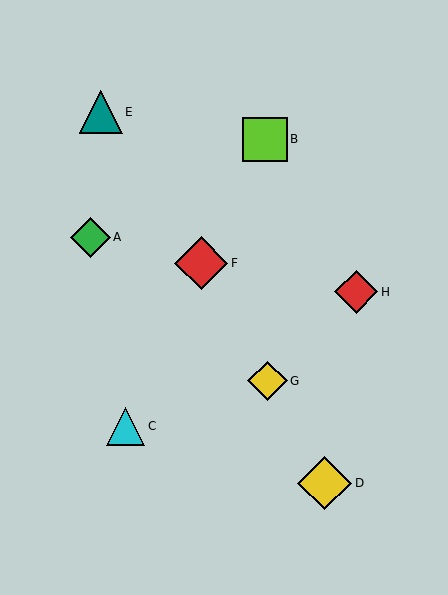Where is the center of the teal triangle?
The center of the teal triangle is at (101, 112).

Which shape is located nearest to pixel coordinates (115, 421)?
The cyan triangle (labeled C) at (125, 426) is nearest to that location.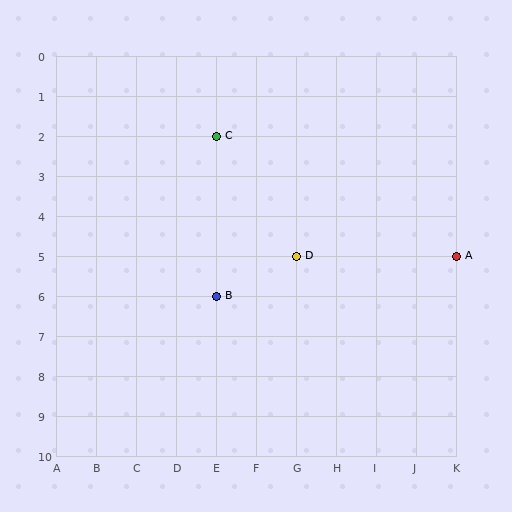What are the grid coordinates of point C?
Point C is at grid coordinates (E, 2).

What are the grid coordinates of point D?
Point D is at grid coordinates (G, 5).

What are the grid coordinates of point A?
Point A is at grid coordinates (K, 5).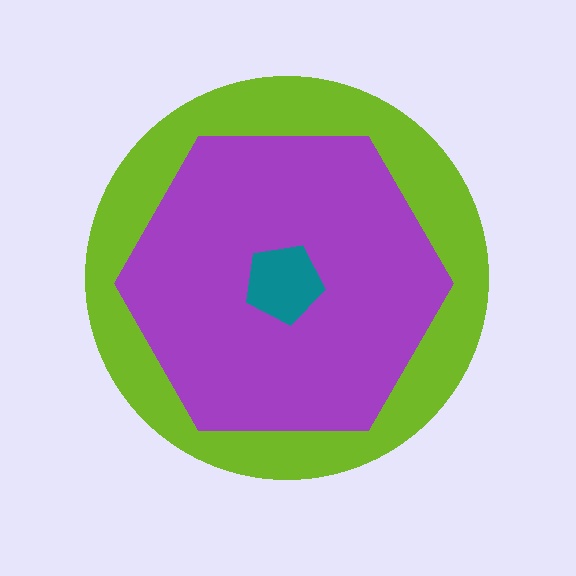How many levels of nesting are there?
3.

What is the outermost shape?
The lime circle.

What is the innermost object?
The teal pentagon.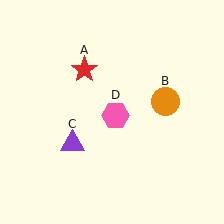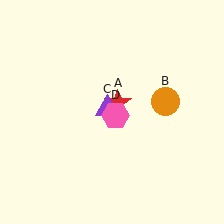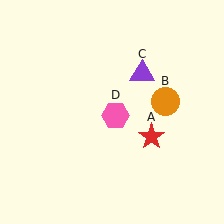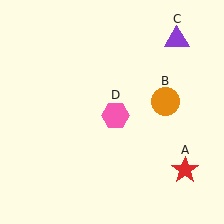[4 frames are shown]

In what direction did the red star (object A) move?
The red star (object A) moved down and to the right.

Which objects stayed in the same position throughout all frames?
Orange circle (object B) and pink hexagon (object D) remained stationary.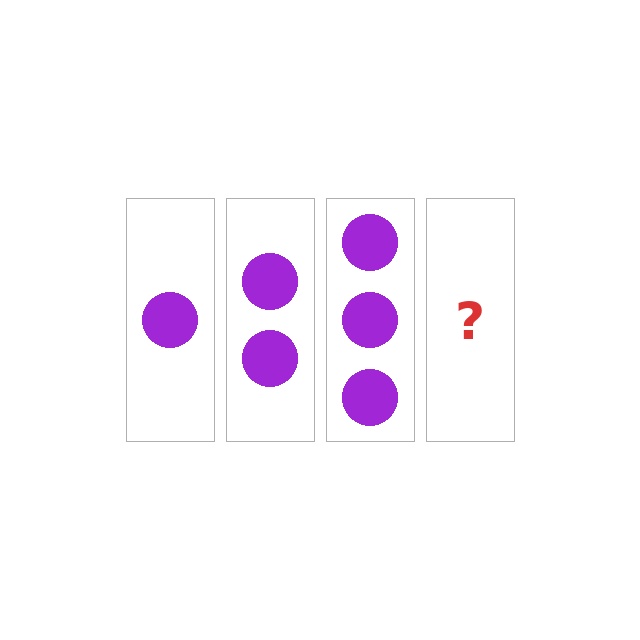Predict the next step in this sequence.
The next step is 4 circles.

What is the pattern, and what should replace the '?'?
The pattern is that each step adds one more circle. The '?' should be 4 circles.